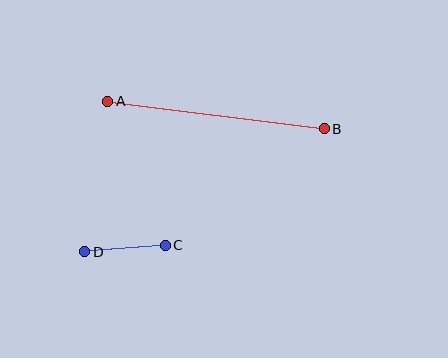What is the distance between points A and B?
The distance is approximately 218 pixels.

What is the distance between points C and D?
The distance is approximately 81 pixels.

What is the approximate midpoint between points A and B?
The midpoint is at approximately (216, 115) pixels.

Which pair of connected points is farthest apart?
Points A and B are farthest apart.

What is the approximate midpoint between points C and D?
The midpoint is at approximately (125, 249) pixels.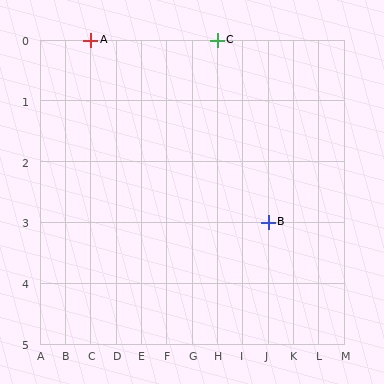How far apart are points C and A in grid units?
Points C and A are 5 columns apart.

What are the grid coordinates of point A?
Point A is at grid coordinates (C, 0).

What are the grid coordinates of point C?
Point C is at grid coordinates (H, 0).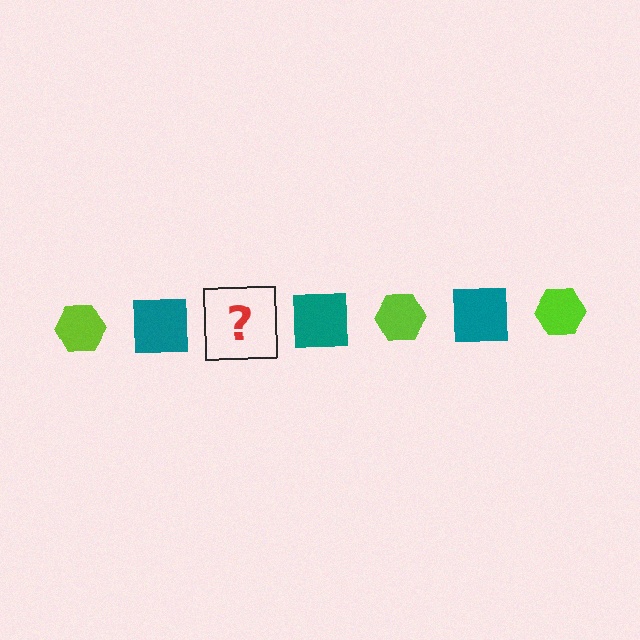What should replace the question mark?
The question mark should be replaced with a lime hexagon.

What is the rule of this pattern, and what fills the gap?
The rule is that the pattern alternates between lime hexagon and teal square. The gap should be filled with a lime hexagon.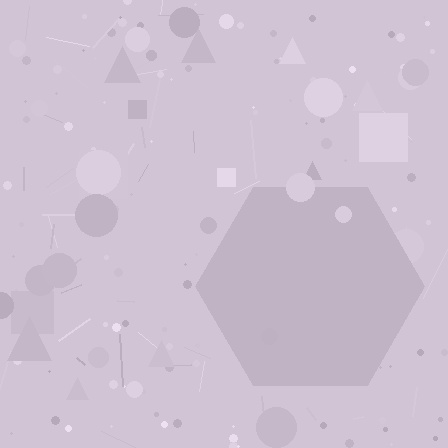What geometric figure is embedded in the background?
A hexagon is embedded in the background.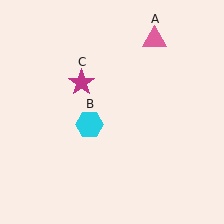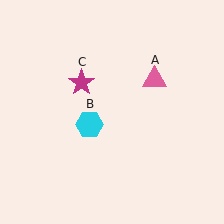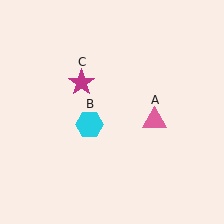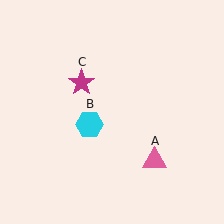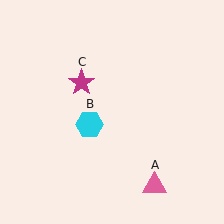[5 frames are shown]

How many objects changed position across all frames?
1 object changed position: pink triangle (object A).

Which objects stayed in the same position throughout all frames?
Cyan hexagon (object B) and magenta star (object C) remained stationary.